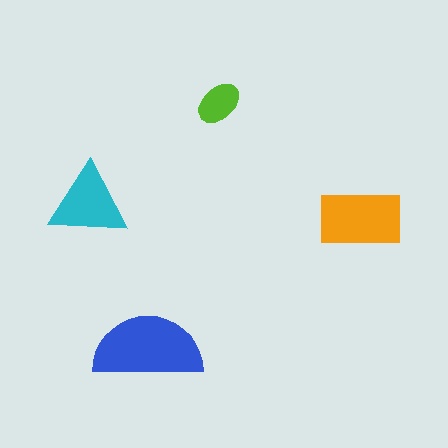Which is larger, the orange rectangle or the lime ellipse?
The orange rectangle.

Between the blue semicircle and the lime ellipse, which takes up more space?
The blue semicircle.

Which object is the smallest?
The lime ellipse.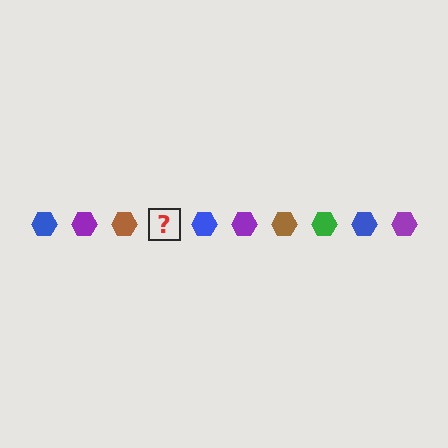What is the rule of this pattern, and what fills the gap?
The rule is that the pattern cycles through blue, purple, brown, green hexagons. The gap should be filled with a green hexagon.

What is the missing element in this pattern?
The missing element is a green hexagon.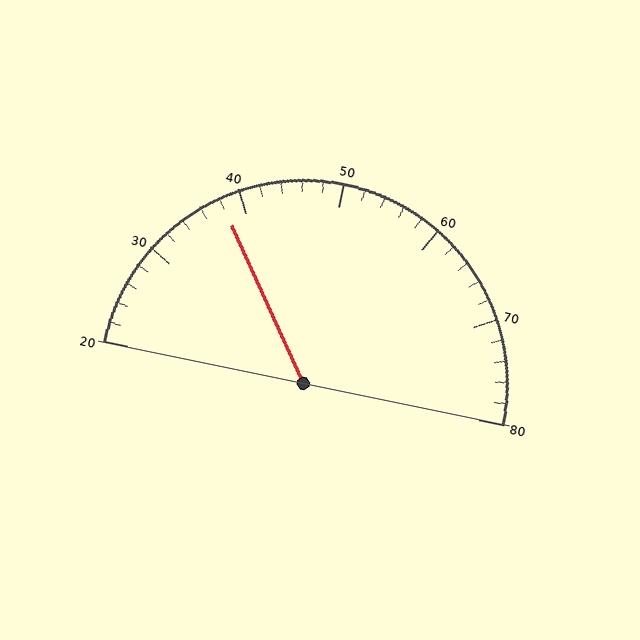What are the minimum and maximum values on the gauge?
The gauge ranges from 20 to 80.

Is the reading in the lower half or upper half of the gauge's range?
The reading is in the lower half of the range (20 to 80).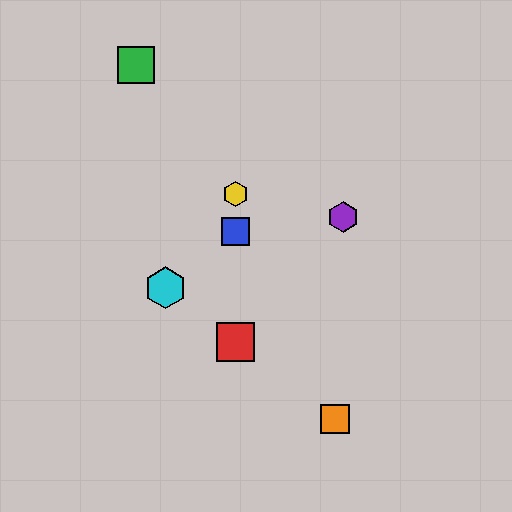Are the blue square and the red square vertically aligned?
Yes, both are at x≈235.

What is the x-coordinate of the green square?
The green square is at x≈136.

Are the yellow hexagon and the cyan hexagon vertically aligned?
No, the yellow hexagon is at x≈235 and the cyan hexagon is at x≈166.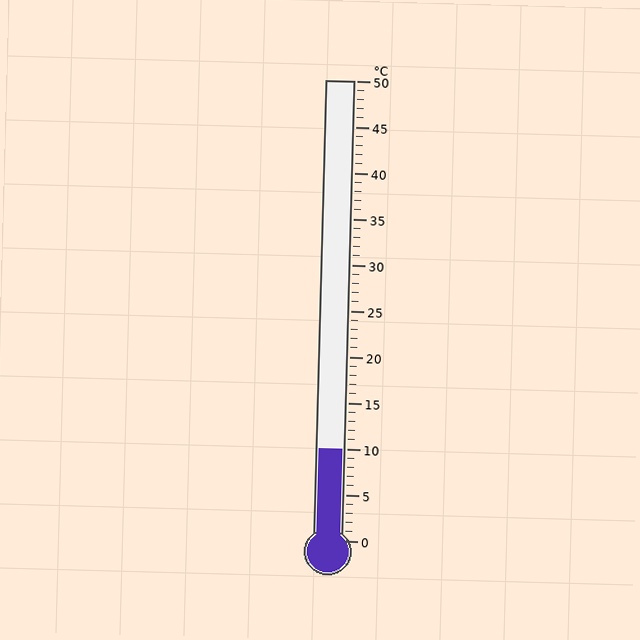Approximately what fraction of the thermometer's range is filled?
The thermometer is filled to approximately 20% of its range.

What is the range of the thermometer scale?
The thermometer scale ranges from 0°C to 50°C.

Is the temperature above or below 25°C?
The temperature is below 25°C.